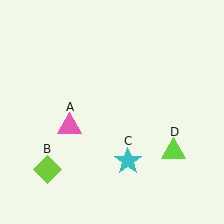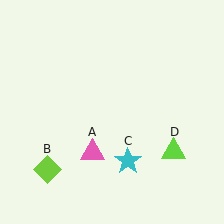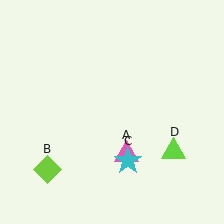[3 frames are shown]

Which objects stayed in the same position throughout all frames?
Lime diamond (object B) and cyan star (object C) and lime triangle (object D) remained stationary.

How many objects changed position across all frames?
1 object changed position: pink triangle (object A).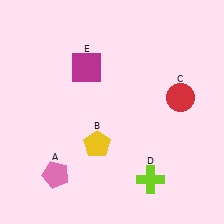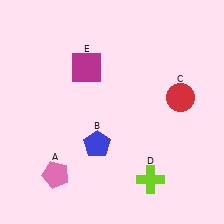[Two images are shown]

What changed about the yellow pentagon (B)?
In Image 1, B is yellow. In Image 2, it changed to blue.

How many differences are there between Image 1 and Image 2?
There is 1 difference between the two images.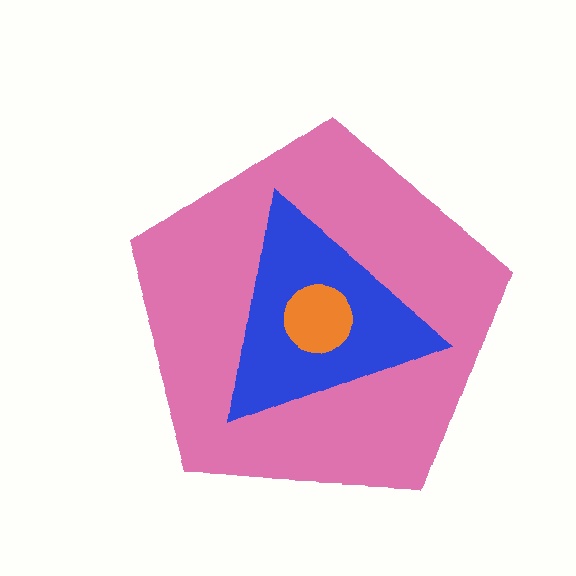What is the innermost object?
The orange circle.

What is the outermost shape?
The pink pentagon.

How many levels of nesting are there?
3.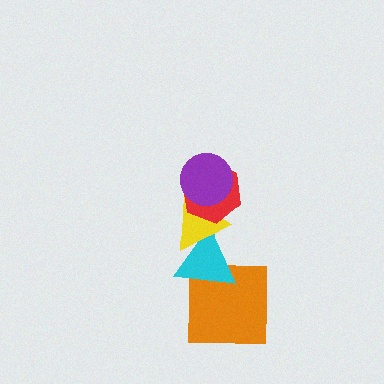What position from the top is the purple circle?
The purple circle is 1st from the top.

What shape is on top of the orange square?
The cyan triangle is on top of the orange square.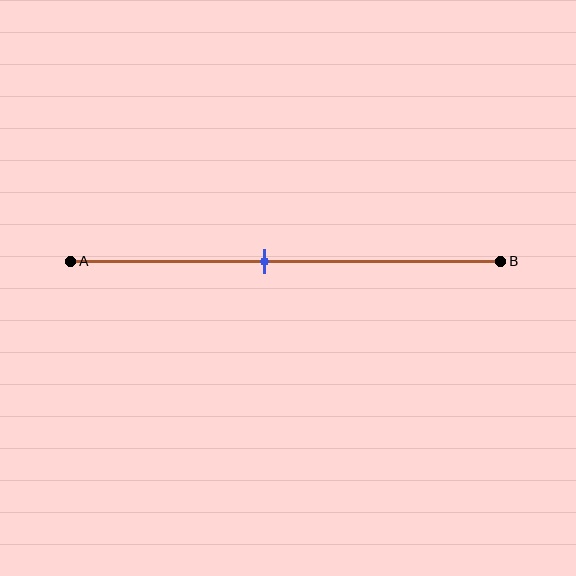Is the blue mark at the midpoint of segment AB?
No, the mark is at about 45% from A, not at the 50% midpoint.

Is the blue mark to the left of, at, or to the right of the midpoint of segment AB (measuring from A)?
The blue mark is to the left of the midpoint of segment AB.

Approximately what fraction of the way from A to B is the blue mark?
The blue mark is approximately 45% of the way from A to B.